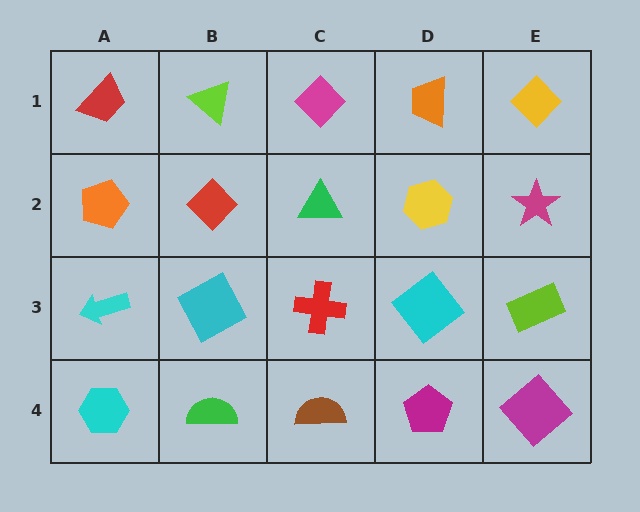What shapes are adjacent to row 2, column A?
A red trapezoid (row 1, column A), a cyan arrow (row 3, column A), a red diamond (row 2, column B).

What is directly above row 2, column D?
An orange trapezoid.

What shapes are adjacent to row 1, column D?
A yellow hexagon (row 2, column D), a magenta diamond (row 1, column C), a yellow diamond (row 1, column E).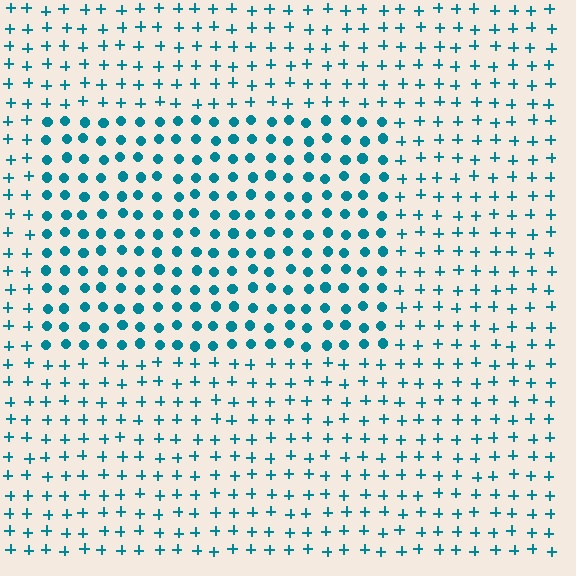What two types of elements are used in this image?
The image uses circles inside the rectangle region and plus signs outside it.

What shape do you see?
I see a rectangle.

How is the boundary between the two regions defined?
The boundary is defined by a change in element shape: circles inside vs. plus signs outside. All elements share the same color and spacing.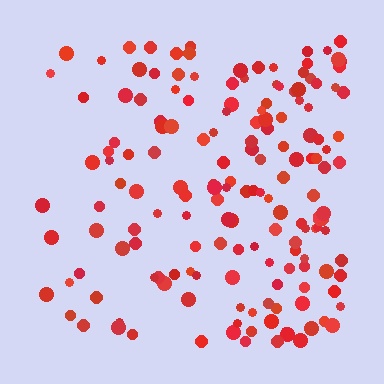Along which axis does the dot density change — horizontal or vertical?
Horizontal.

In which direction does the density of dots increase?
From left to right, with the right side densest.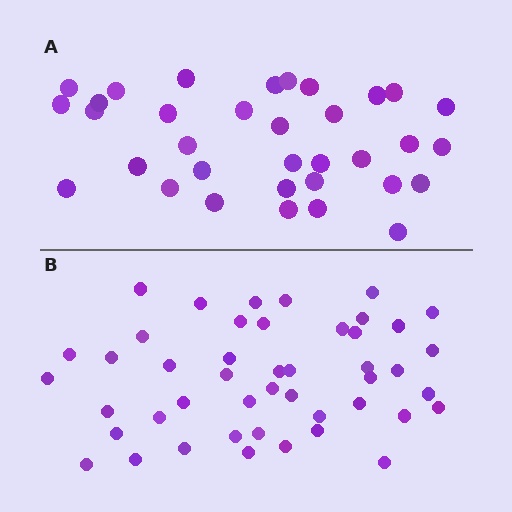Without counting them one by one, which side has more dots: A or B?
Region B (the bottom region) has more dots.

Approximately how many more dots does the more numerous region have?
Region B has roughly 12 or so more dots than region A.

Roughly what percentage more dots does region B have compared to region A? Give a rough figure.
About 35% more.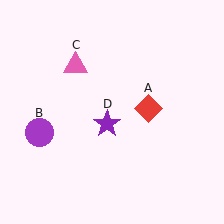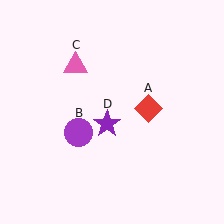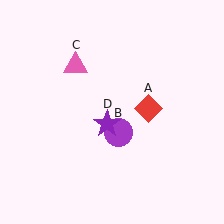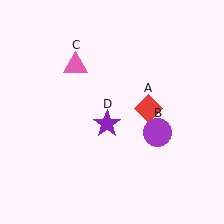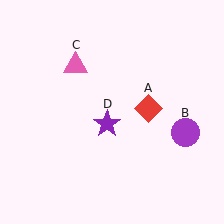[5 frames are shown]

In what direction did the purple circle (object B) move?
The purple circle (object B) moved right.